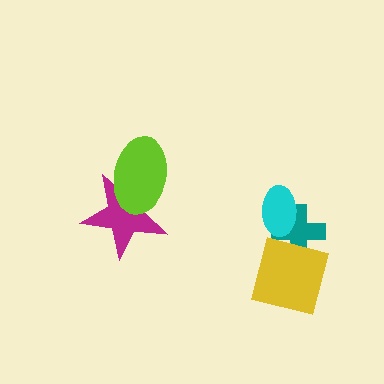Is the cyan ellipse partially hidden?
No, no other shape covers it.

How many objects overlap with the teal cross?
2 objects overlap with the teal cross.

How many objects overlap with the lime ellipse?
1 object overlaps with the lime ellipse.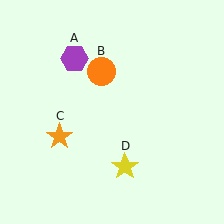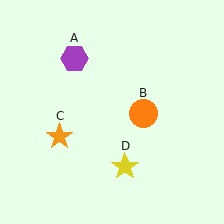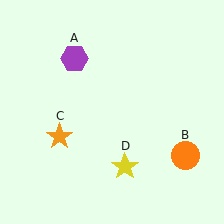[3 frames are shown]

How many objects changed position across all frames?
1 object changed position: orange circle (object B).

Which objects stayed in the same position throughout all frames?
Purple hexagon (object A) and orange star (object C) and yellow star (object D) remained stationary.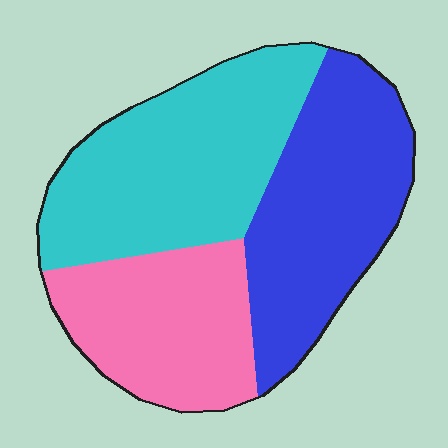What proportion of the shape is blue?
Blue covers 35% of the shape.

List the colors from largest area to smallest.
From largest to smallest: cyan, blue, pink.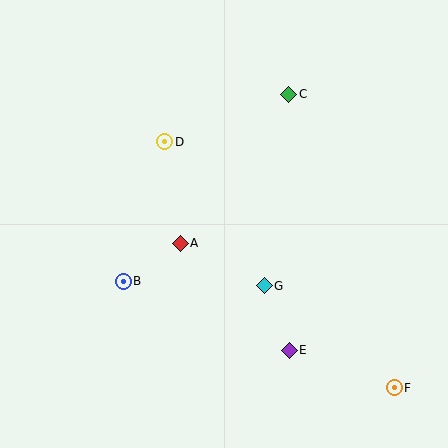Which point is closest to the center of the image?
Point A at (180, 243) is closest to the center.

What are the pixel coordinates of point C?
Point C is at (289, 94).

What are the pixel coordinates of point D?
Point D is at (165, 142).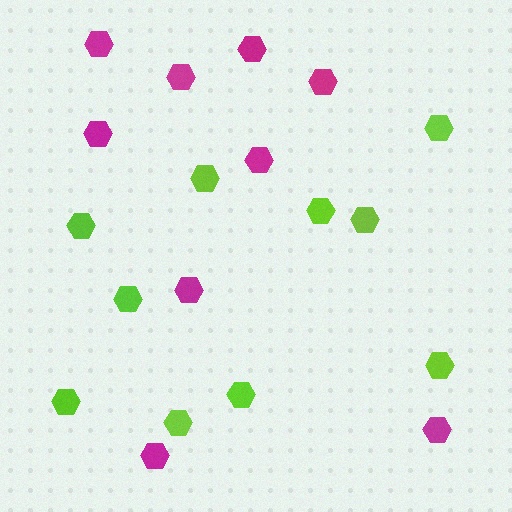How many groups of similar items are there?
There are 2 groups: one group of lime hexagons (10) and one group of magenta hexagons (9).